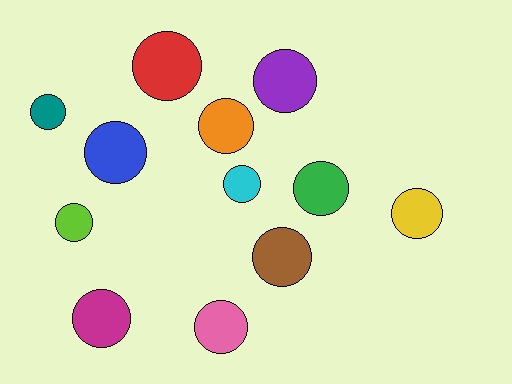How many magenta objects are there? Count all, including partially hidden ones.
There is 1 magenta object.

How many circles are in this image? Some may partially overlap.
There are 12 circles.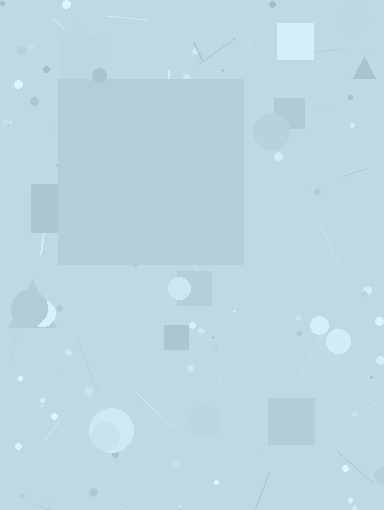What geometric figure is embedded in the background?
A square is embedded in the background.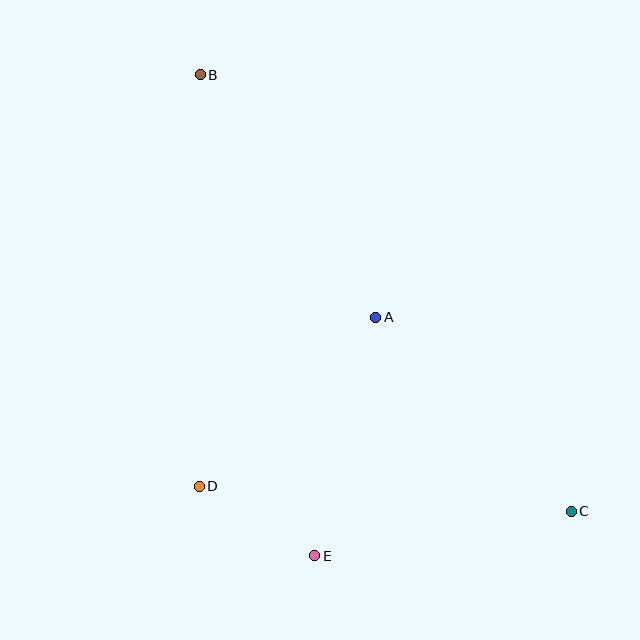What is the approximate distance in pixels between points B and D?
The distance between B and D is approximately 411 pixels.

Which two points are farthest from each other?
Points B and C are farthest from each other.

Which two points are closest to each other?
Points D and E are closest to each other.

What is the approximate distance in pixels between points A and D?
The distance between A and D is approximately 245 pixels.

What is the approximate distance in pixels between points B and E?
The distance between B and E is approximately 494 pixels.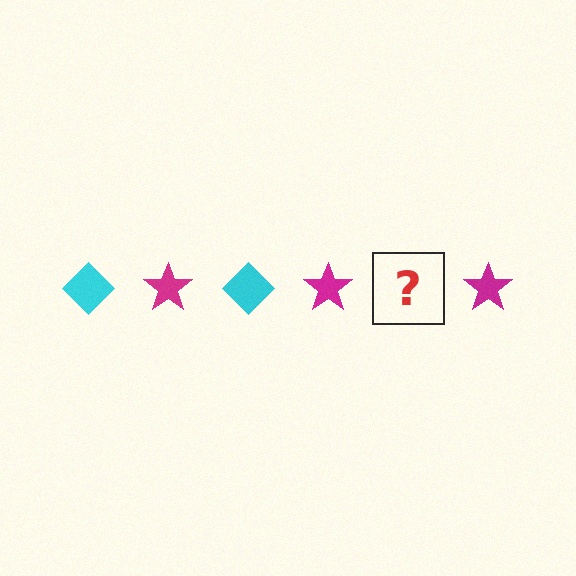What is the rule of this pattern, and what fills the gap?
The rule is that the pattern alternates between cyan diamond and magenta star. The gap should be filled with a cyan diamond.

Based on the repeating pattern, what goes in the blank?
The blank should be a cyan diamond.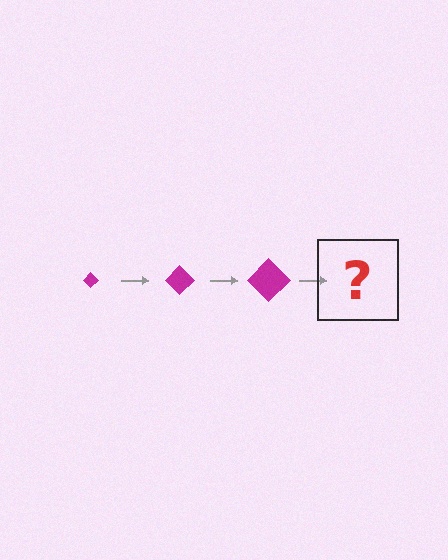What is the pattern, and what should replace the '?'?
The pattern is that the diamond gets progressively larger each step. The '?' should be a magenta diamond, larger than the previous one.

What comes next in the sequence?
The next element should be a magenta diamond, larger than the previous one.